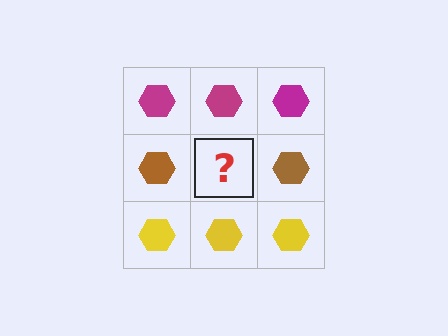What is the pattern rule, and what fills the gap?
The rule is that each row has a consistent color. The gap should be filled with a brown hexagon.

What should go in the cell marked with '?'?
The missing cell should contain a brown hexagon.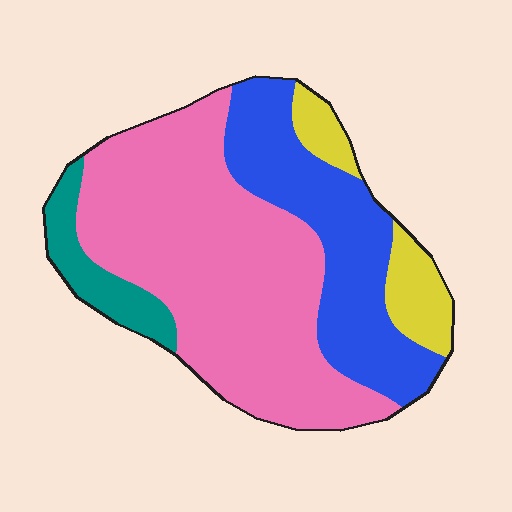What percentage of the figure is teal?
Teal takes up about one tenth (1/10) of the figure.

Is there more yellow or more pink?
Pink.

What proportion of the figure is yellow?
Yellow takes up about one tenth (1/10) of the figure.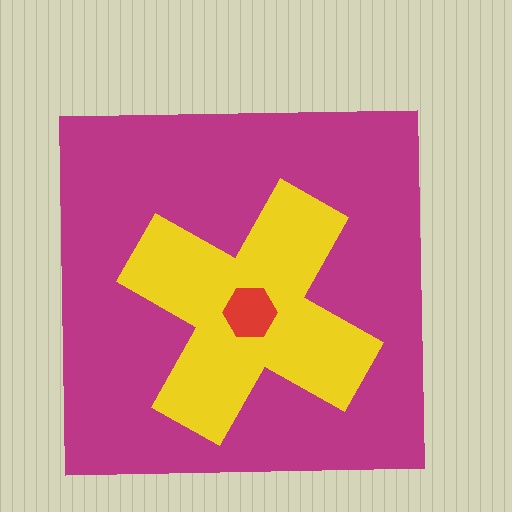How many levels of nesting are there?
3.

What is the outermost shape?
The magenta square.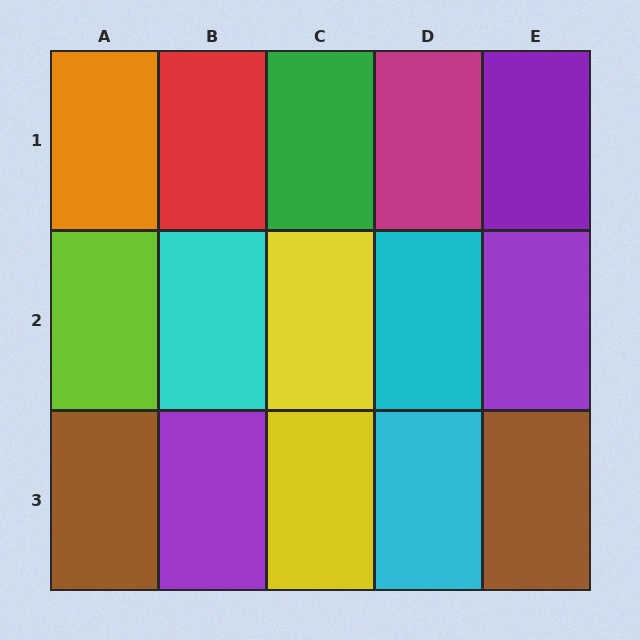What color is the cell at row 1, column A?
Orange.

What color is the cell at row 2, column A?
Lime.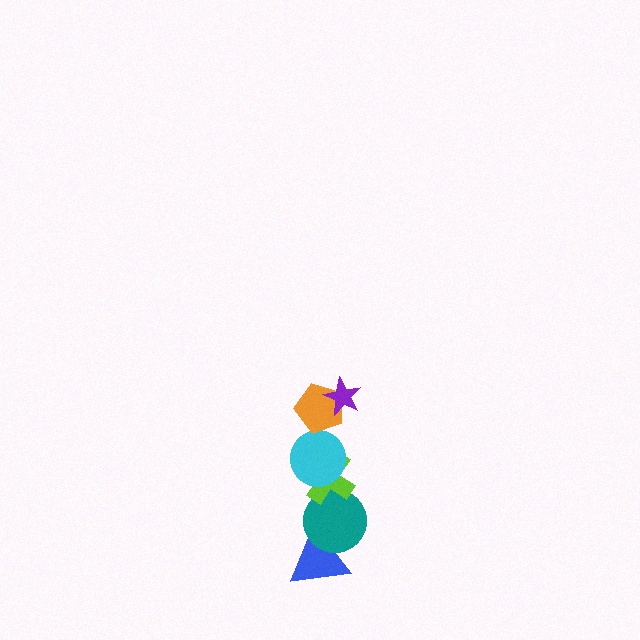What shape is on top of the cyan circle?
The orange pentagon is on top of the cyan circle.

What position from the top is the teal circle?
The teal circle is 5th from the top.